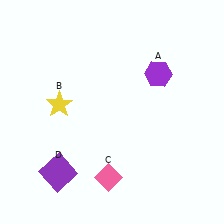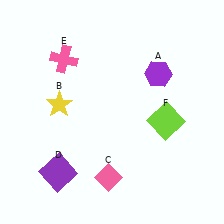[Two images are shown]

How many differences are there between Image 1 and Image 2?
There are 2 differences between the two images.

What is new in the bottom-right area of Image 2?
A lime square (F) was added in the bottom-right area of Image 2.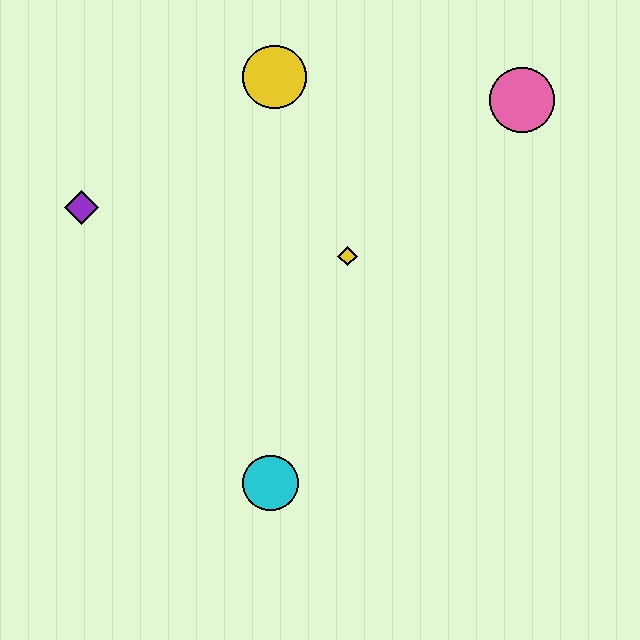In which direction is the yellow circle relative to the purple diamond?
The yellow circle is to the right of the purple diamond.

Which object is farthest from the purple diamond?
The pink circle is farthest from the purple diamond.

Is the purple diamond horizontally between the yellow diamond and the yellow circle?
No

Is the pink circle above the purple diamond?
Yes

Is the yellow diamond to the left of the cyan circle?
No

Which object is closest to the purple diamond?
The yellow circle is closest to the purple diamond.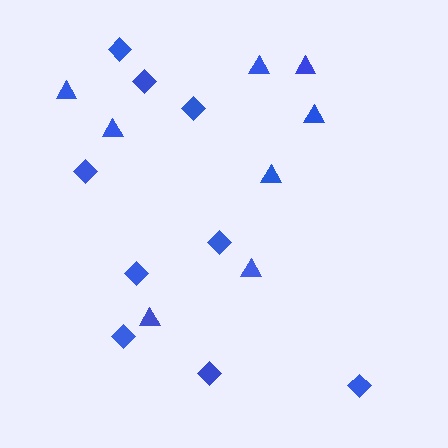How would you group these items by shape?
There are 2 groups: one group of diamonds (9) and one group of triangles (8).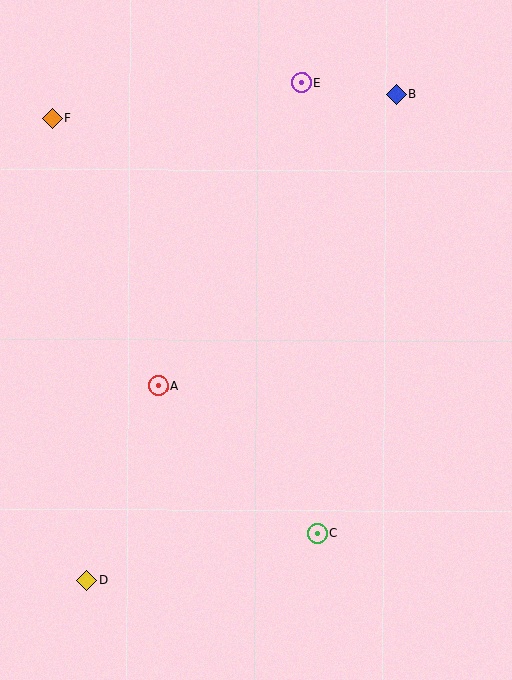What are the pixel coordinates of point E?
Point E is at (302, 83).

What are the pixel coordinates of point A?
Point A is at (158, 386).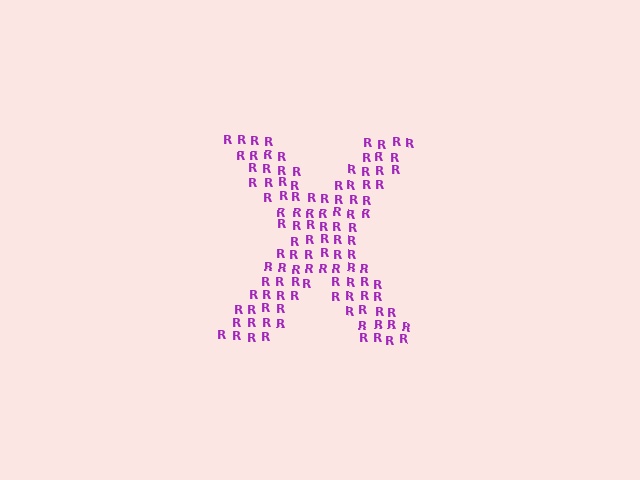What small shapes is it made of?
It is made of small letter R's.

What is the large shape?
The large shape is the letter X.